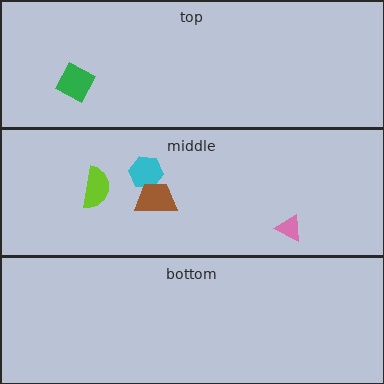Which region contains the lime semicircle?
The middle region.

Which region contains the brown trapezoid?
The middle region.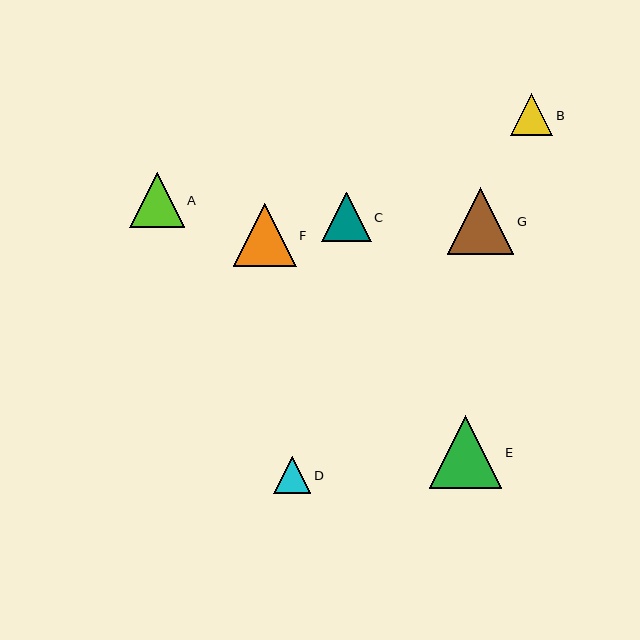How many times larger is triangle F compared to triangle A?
Triangle F is approximately 1.1 times the size of triangle A.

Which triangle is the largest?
Triangle E is the largest with a size of approximately 73 pixels.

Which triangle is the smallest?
Triangle D is the smallest with a size of approximately 37 pixels.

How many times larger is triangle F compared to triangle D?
Triangle F is approximately 1.7 times the size of triangle D.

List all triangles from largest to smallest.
From largest to smallest: E, G, F, A, C, B, D.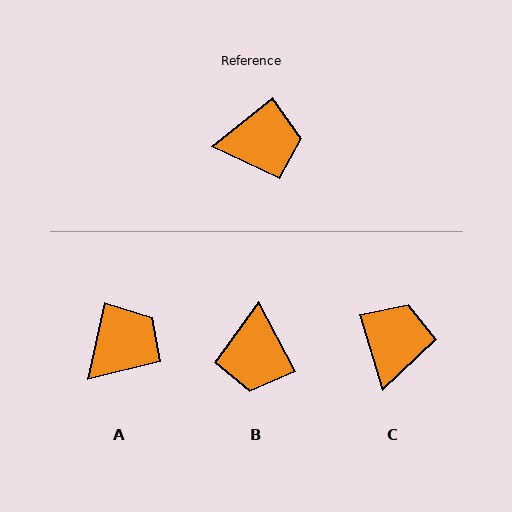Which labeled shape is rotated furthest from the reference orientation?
B, about 101 degrees away.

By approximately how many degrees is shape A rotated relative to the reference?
Approximately 39 degrees counter-clockwise.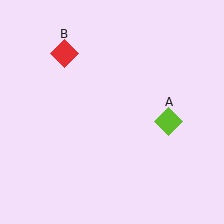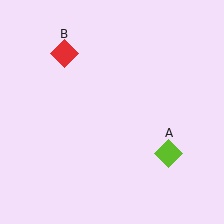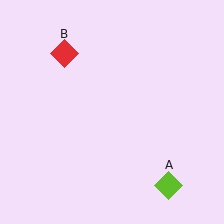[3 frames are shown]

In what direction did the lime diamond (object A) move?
The lime diamond (object A) moved down.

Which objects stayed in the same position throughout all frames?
Red diamond (object B) remained stationary.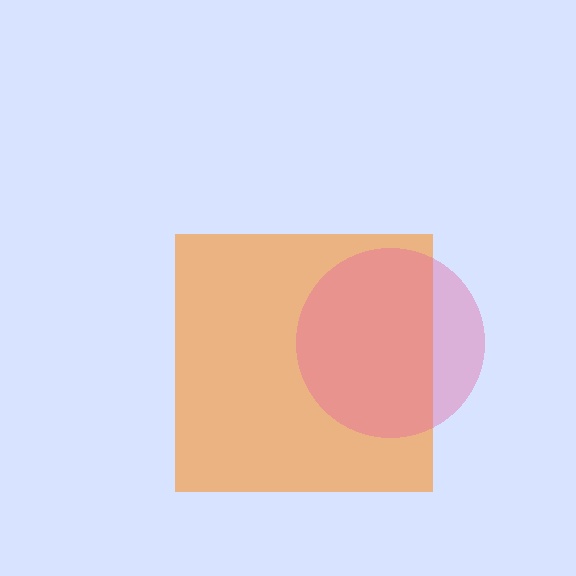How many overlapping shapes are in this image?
There are 2 overlapping shapes in the image.